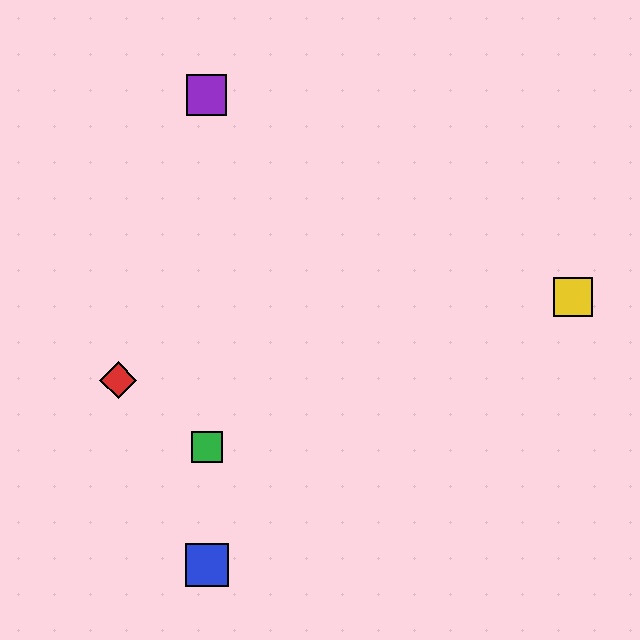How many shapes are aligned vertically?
3 shapes (the blue square, the green square, the purple square) are aligned vertically.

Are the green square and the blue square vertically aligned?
Yes, both are at x≈207.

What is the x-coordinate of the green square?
The green square is at x≈207.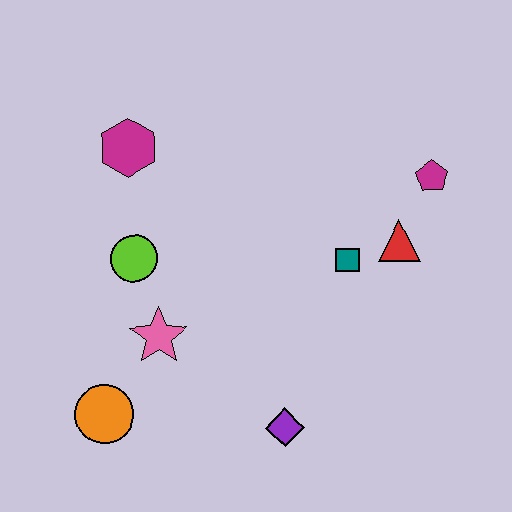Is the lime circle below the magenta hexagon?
Yes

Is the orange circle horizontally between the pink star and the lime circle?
No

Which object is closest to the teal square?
The red triangle is closest to the teal square.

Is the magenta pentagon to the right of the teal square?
Yes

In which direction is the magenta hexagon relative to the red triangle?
The magenta hexagon is to the left of the red triangle.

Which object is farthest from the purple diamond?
The magenta hexagon is farthest from the purple diamond.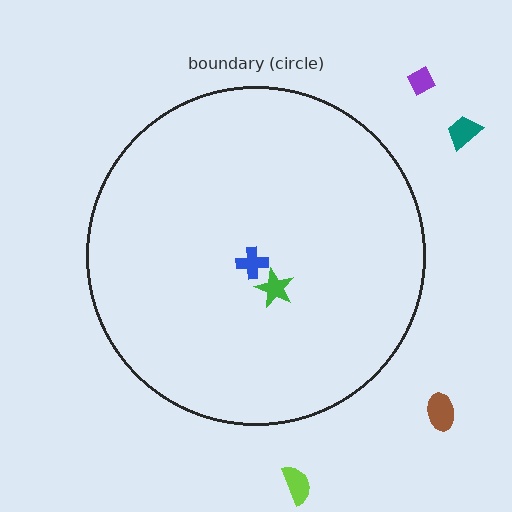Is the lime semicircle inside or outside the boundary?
Outside.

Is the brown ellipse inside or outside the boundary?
Outside.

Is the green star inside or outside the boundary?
Inside.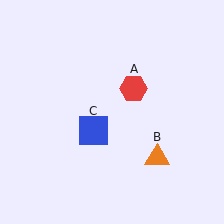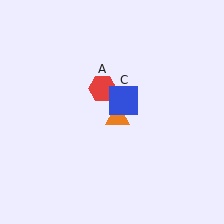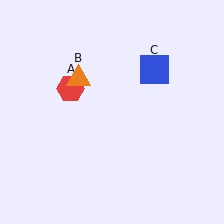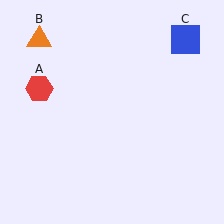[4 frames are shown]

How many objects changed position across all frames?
3 objects changed position: red hexagon (object A), orange triangle (object B), blue square (object C).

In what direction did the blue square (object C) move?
The blue square (object C) moved up and to the right.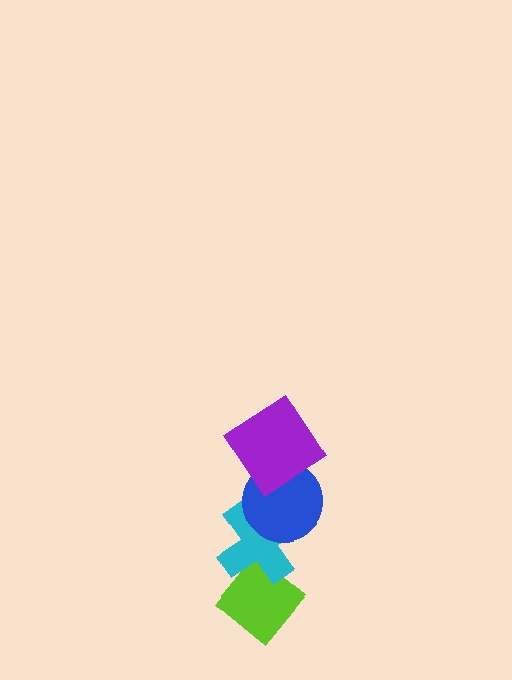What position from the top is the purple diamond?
The purple diamond is 1st from the top.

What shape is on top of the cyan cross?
The blue circle is on top of the cyan cross.